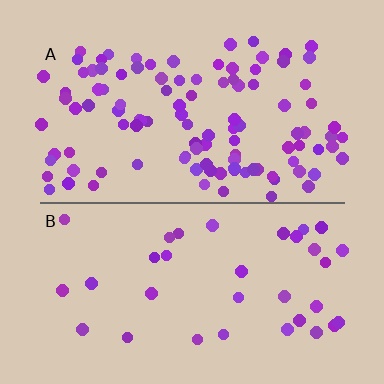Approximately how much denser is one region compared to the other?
Approximately 3.1× — region A over region B.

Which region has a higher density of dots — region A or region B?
A (the top).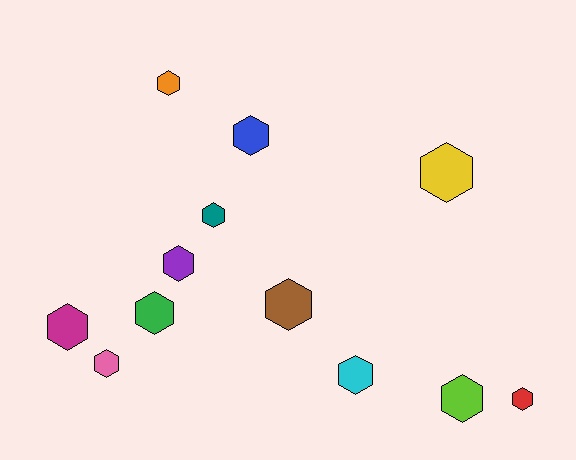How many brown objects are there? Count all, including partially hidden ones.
There is 1 brown object.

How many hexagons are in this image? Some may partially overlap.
There are 12 hexagons.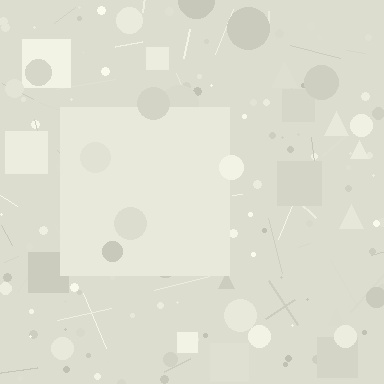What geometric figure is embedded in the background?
A square is embedded in the background.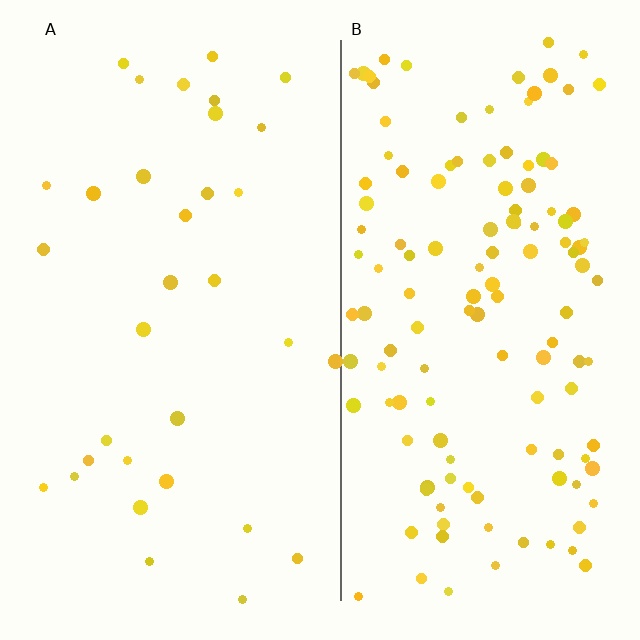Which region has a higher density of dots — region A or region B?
B (the right).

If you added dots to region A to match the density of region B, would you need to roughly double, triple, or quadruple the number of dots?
Approximately quadruple.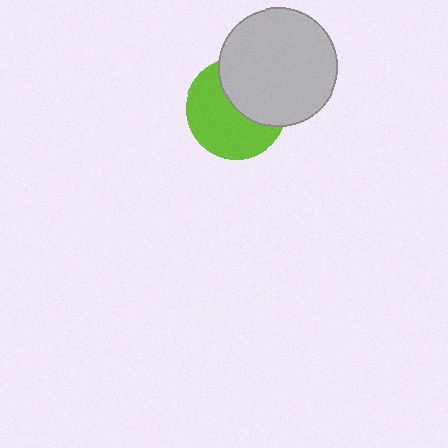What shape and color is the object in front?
The object in front is a light gray circle.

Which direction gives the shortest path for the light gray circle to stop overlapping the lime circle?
Moving toward the upper-right gives the shortest separation.